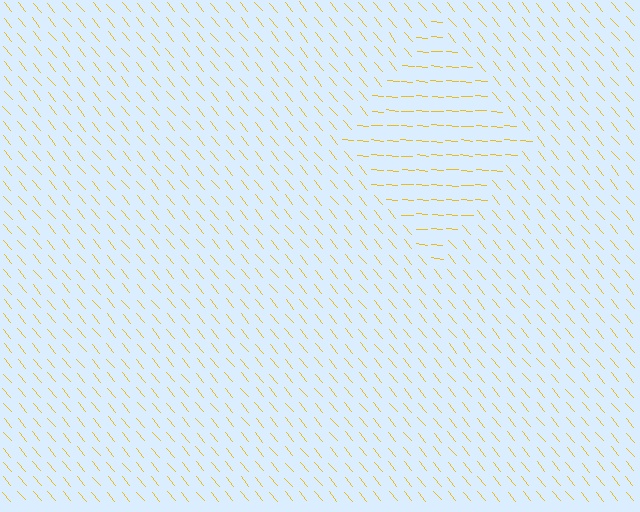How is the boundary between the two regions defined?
The boundary is defined purely by a change in line orientation (approximately 45 degrees difference). All lines are the same color and thickness.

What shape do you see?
I see a diamond.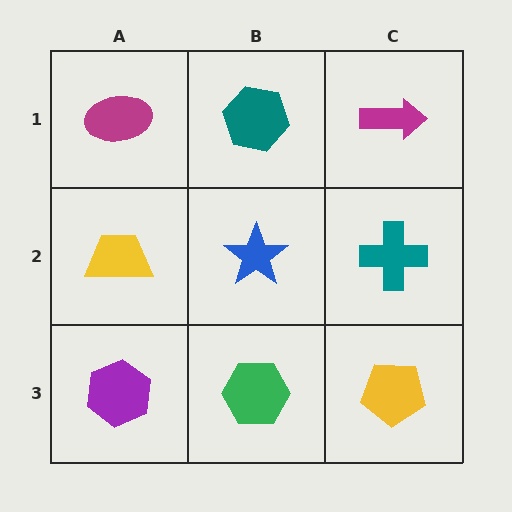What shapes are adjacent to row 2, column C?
A magenta arrow (row 1, column C), a yellow pentagon (row 3, column C), a blue star (row 2, column B).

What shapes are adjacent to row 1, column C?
A teal cross (row 2, column C), a teal hexagon (row 1, column B).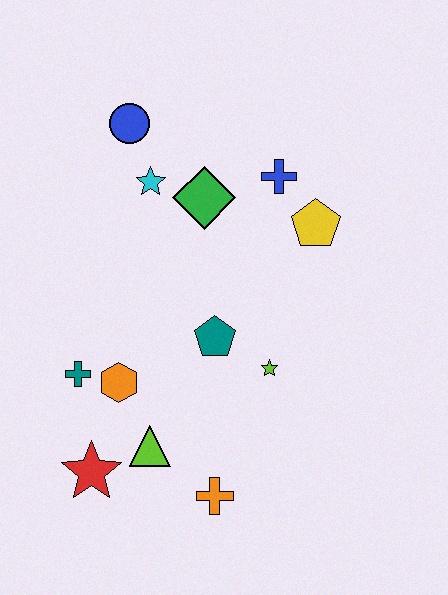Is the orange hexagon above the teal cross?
No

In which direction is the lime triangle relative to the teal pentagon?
The lime triangle is below the teal pentagon.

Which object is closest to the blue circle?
The cyan star is closest to the blue circle.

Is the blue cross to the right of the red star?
Yes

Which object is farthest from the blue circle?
The orange cross is farthest from the blue circle.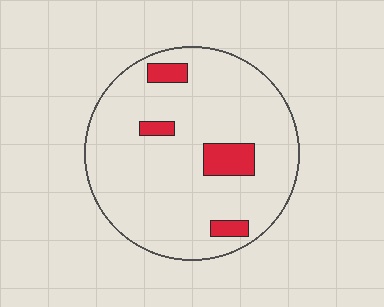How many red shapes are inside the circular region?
4.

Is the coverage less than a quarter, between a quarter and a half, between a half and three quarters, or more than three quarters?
Less than a quarter.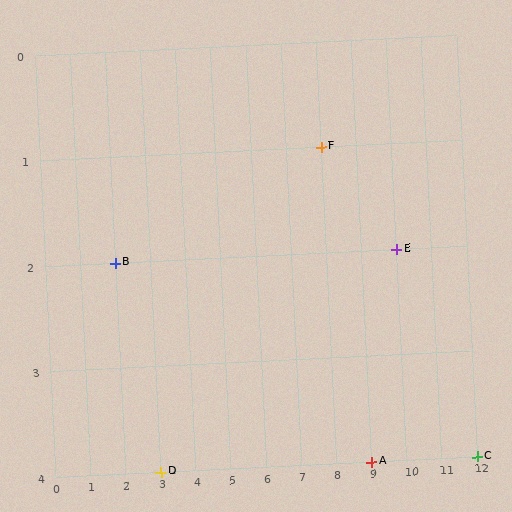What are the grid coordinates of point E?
Point E is at grid coordinates (10, 2).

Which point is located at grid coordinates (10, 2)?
Point E is at (10, 2).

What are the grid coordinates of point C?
Point C is at grid coordinates (12, 4).